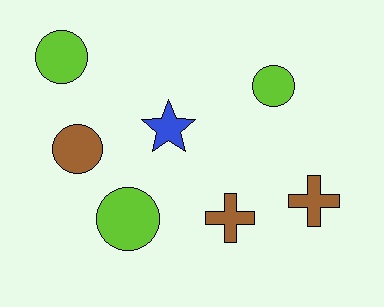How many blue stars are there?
There is 1 blue star.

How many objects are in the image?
There are 7 objects.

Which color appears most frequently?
Brown, with 3 objects.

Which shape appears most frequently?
Circle, with 4 objects.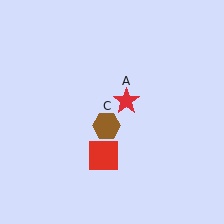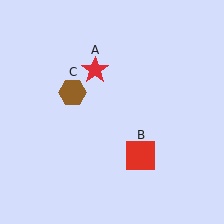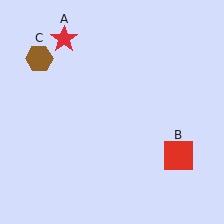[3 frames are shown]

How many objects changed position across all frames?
3 objects changed position: red star (object A), red square (object B), brown hexagon (object C).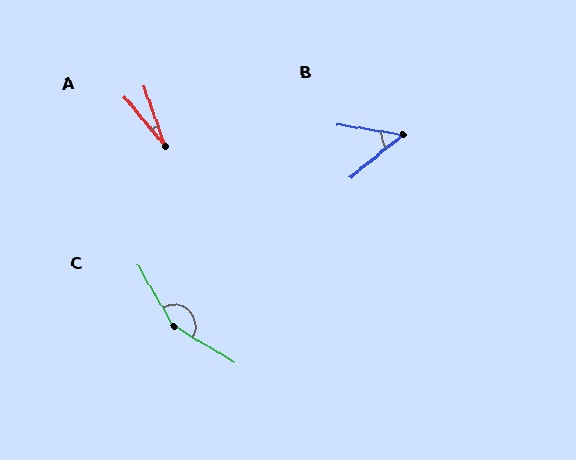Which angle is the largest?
C, at approximately 151 degrees.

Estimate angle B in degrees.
Approximately 48 degrees.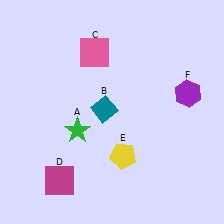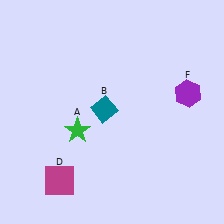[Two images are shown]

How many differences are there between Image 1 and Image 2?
There are 2 differences between the two images.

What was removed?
The yellow pentagon (E), the pink square (C) were removed in Image 2.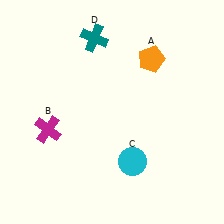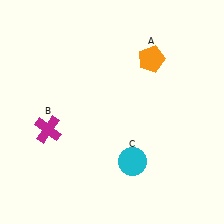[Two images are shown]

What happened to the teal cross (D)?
The teal cross (D) was removed in Image 2. It was in the top-left area of Image 1.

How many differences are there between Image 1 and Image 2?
There is 1 difference between the two images.